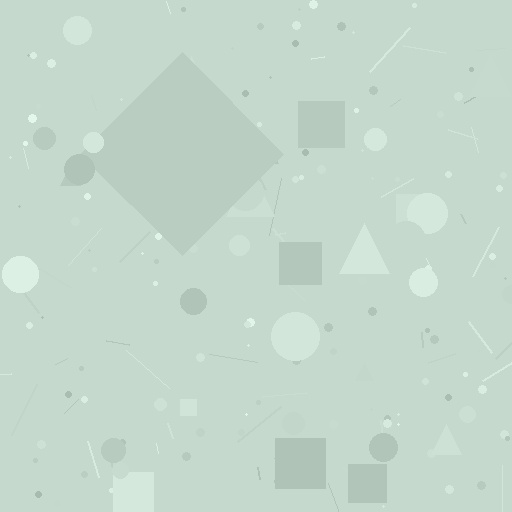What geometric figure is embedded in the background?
A diamond is embedded in the background.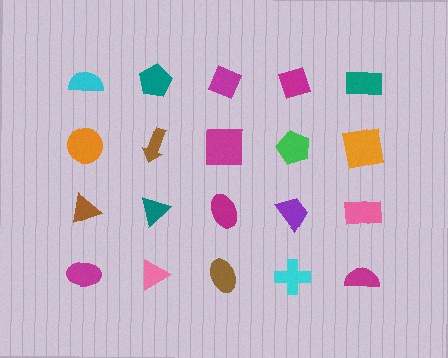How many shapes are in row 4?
5 shapes.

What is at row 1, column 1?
A cyan semicircle.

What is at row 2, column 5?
An orange square.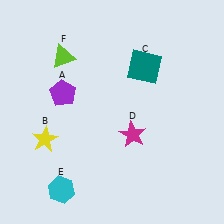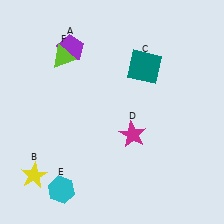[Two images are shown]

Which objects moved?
The objects that moved are: the purple pentagon (A), the yellow star (B).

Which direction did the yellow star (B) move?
The yellow star (B) moved down.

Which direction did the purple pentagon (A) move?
The purple pentagon (A) moved up.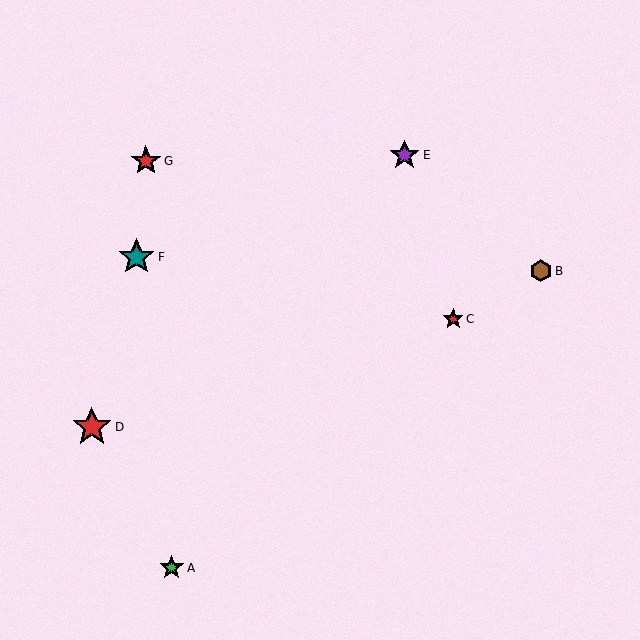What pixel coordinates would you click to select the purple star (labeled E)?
Click at (405, 155) to select the purple star E.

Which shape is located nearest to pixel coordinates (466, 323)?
The red star (labeled C) at (453, 319) is nearest to that location.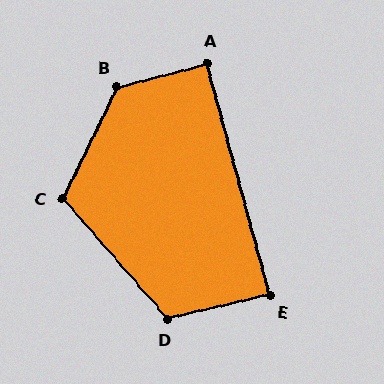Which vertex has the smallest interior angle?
E, at approximately 88 degrees.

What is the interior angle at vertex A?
Approximately 91 degrees (approximately right).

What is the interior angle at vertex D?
Approximately 118 degrees (obtuse).